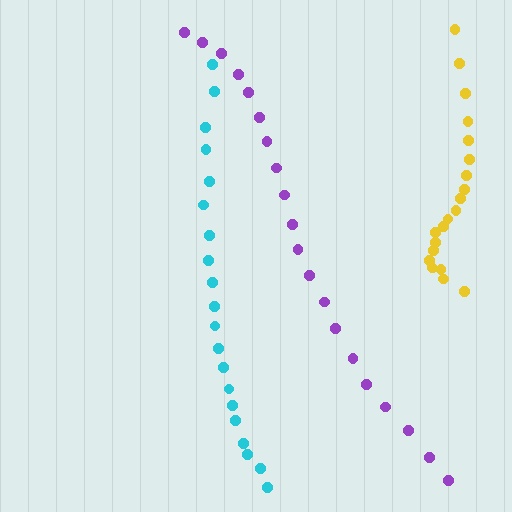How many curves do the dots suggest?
There are 3 distinct paths.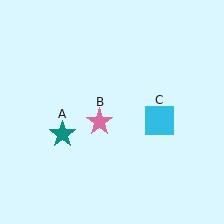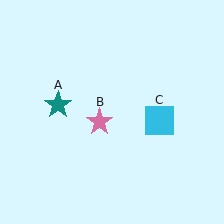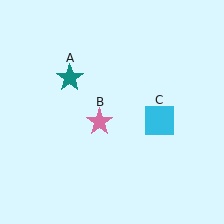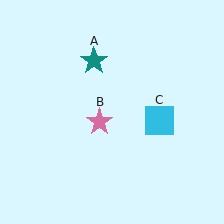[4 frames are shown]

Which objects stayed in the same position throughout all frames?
Pink star (object B) and cyan square (object C) remained stationary.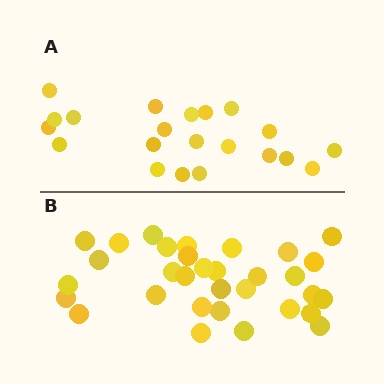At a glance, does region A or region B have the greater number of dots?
Region B (the bottom region) has more dots.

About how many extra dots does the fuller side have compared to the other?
Region B has roughly 12 or so more dots than region A.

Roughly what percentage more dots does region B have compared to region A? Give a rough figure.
About 50% more.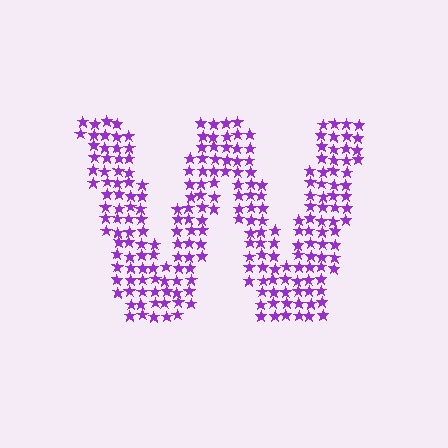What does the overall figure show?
The overall figure shows the letter W.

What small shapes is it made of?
It is made of small stars.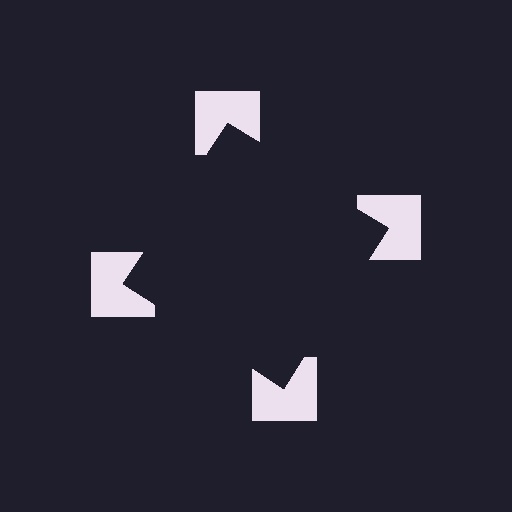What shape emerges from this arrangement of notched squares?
An illusory square — its edges are inferred from the aligned wedge cuts in the notched squares, not physically drawn.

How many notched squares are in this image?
There are 4 — one at each vertex of the illusory square.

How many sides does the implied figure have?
4 sides.